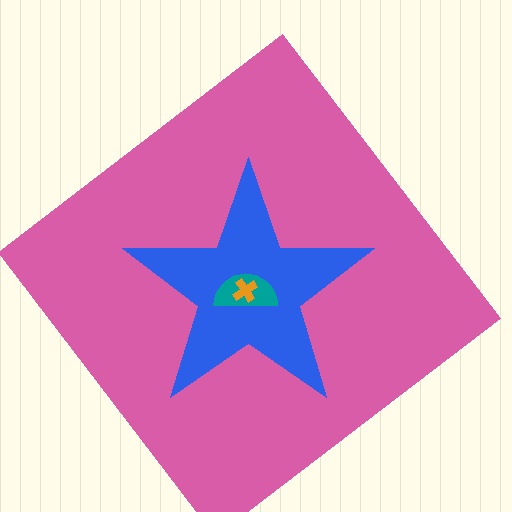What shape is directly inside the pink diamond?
The blue star.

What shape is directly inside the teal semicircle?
The orange cross.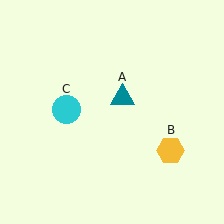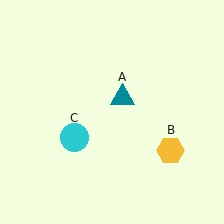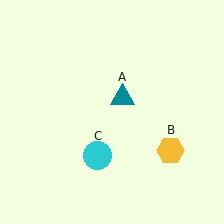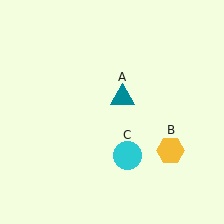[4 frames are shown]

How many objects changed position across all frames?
1 object changed position: cyan circle (object C).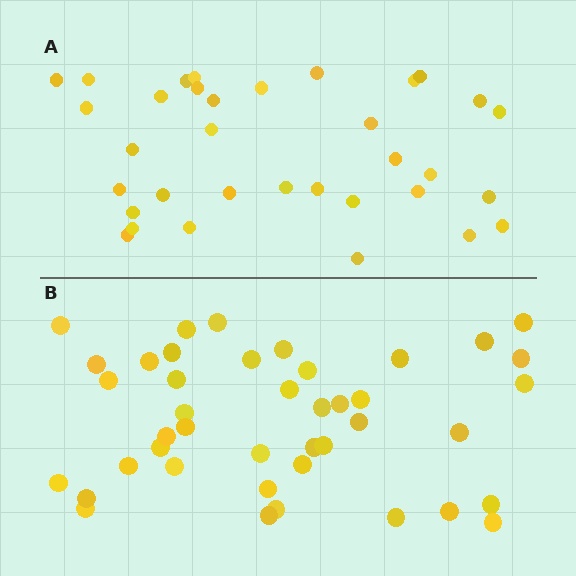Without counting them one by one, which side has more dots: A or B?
Region B (the bottom region) has more dots.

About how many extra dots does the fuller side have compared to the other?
Region B has roughly 8 or so more dots than region A.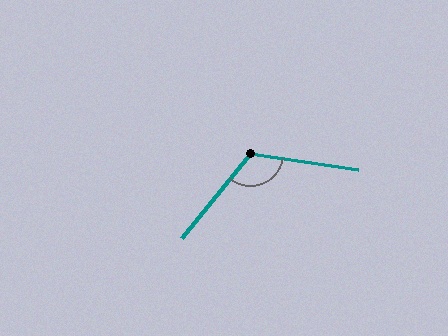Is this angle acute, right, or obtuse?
It is obtuse.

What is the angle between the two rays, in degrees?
Approximately 121 degrees.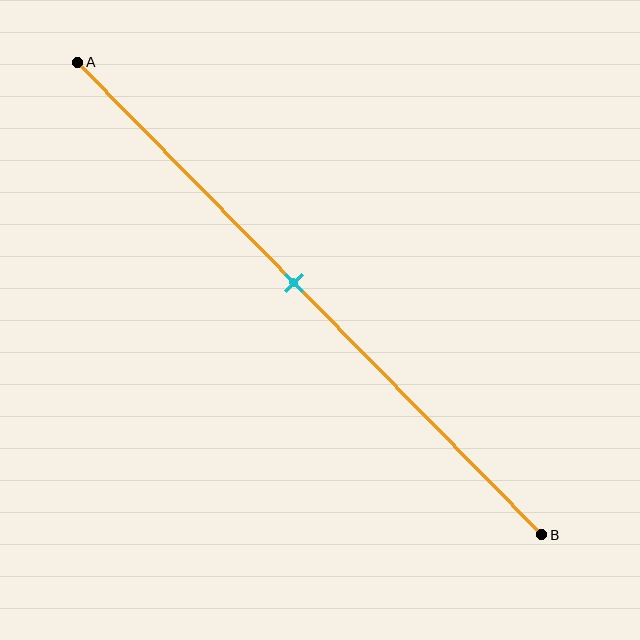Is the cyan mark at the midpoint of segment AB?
No, the mark is at about 45% from A, not at the 50% midpoint.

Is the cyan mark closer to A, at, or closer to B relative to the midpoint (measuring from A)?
The cyan mark is closer to point A than the midpoint of segment AB.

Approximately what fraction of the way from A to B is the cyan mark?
The cyan mark is approximately 45% of the way from A to B.